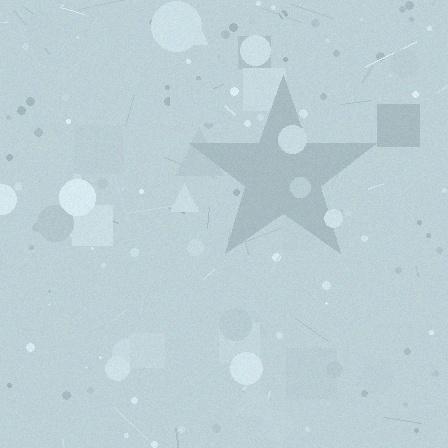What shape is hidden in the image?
A star is hidden in the image.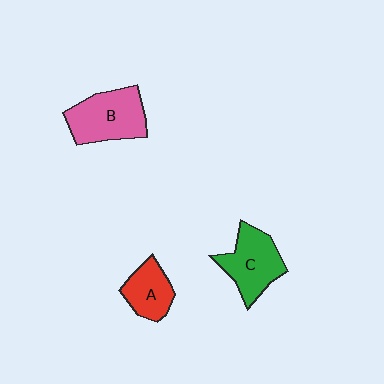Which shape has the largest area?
Shape B (pink).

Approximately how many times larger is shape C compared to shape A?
Approximately 1.4 times.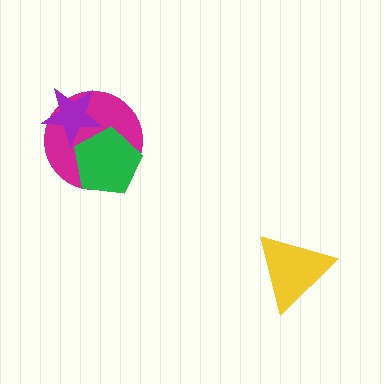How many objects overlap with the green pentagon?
2 objects overlap with the green pentagon.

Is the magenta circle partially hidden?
Yes, it is partially covered by another shape.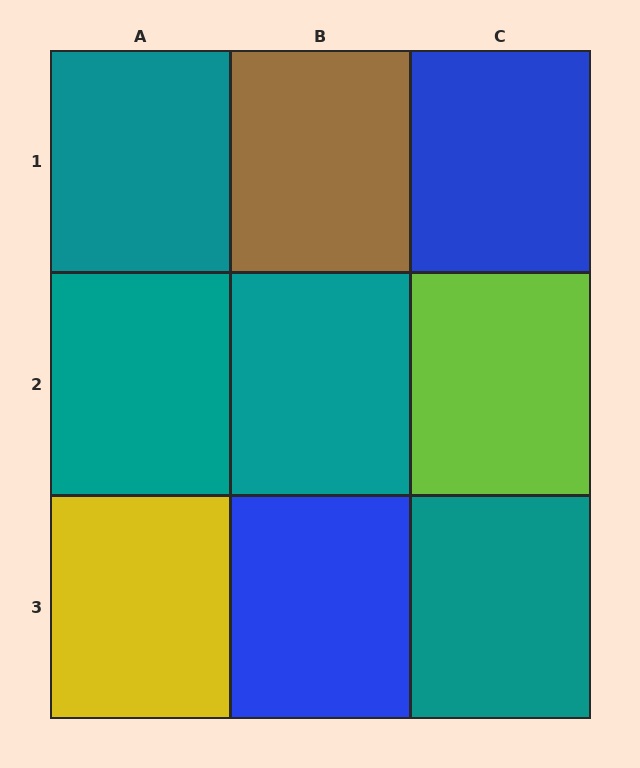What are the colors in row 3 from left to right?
Yellow, blue, teal.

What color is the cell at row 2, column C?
Lime.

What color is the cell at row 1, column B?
Brown.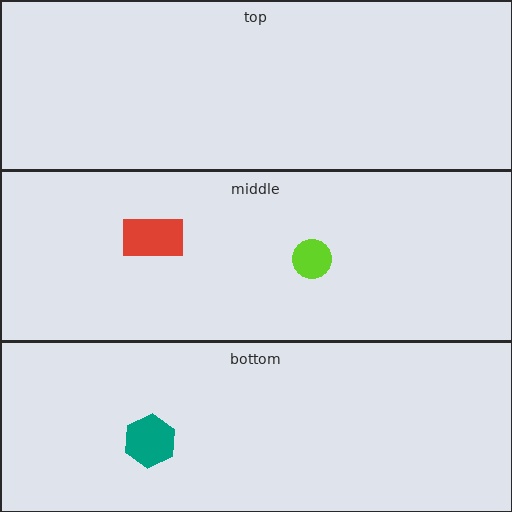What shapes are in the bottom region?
The teal hexagon.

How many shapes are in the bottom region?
1.